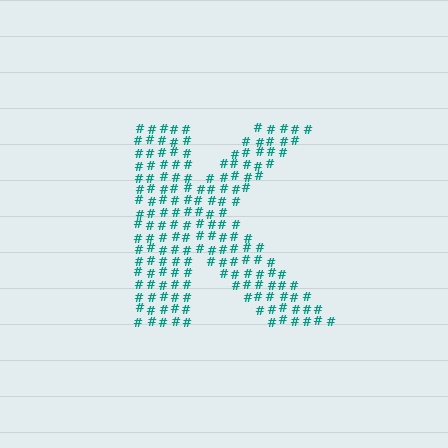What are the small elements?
The small elements are hash symbols.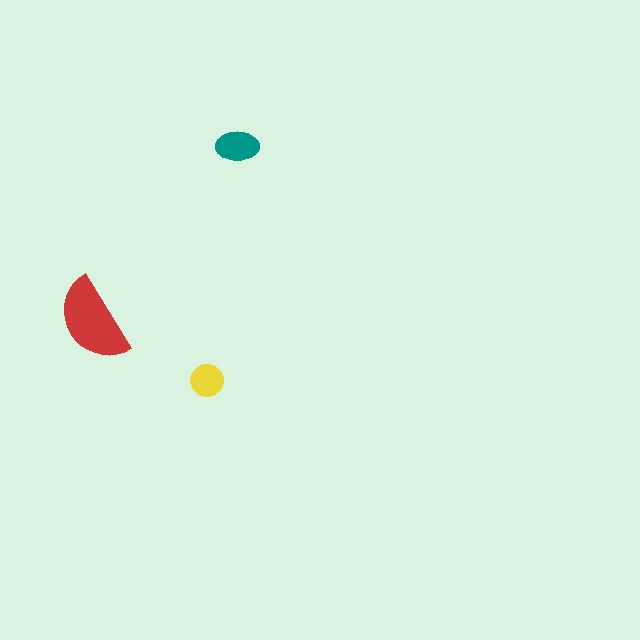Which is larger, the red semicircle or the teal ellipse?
The red semicircle.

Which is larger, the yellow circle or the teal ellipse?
The teal ellipse.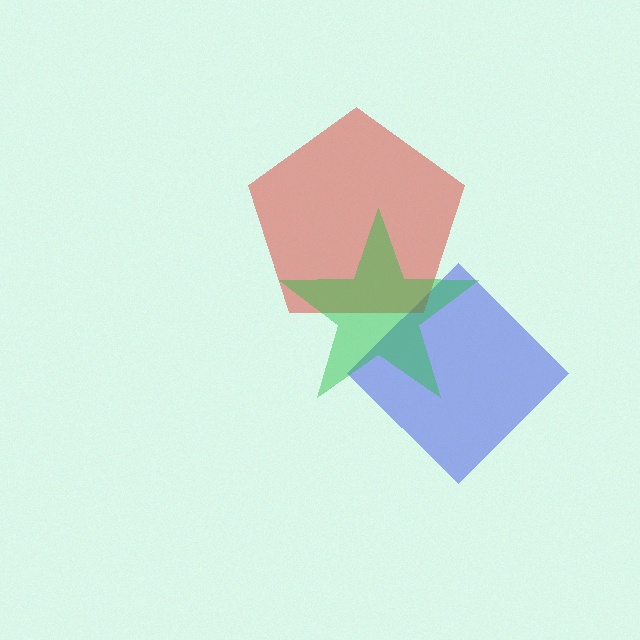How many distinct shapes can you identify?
There are 3 distinct shapes: a blue diamond, a red pentagon, a green star.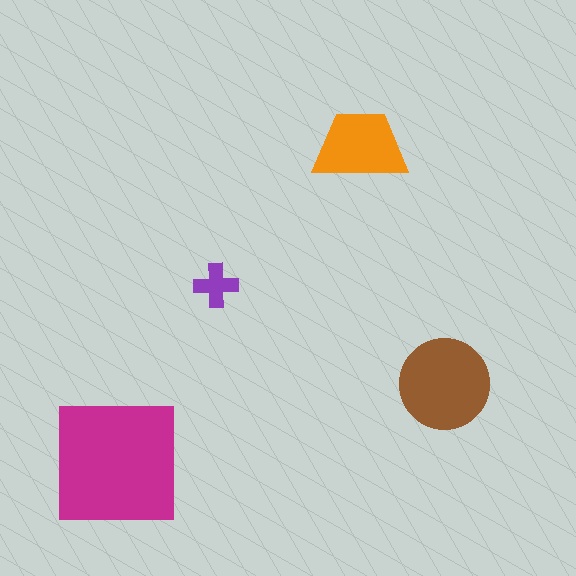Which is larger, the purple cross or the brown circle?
The brown circle.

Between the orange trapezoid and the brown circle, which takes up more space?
The brown circle.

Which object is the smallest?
The purple cross.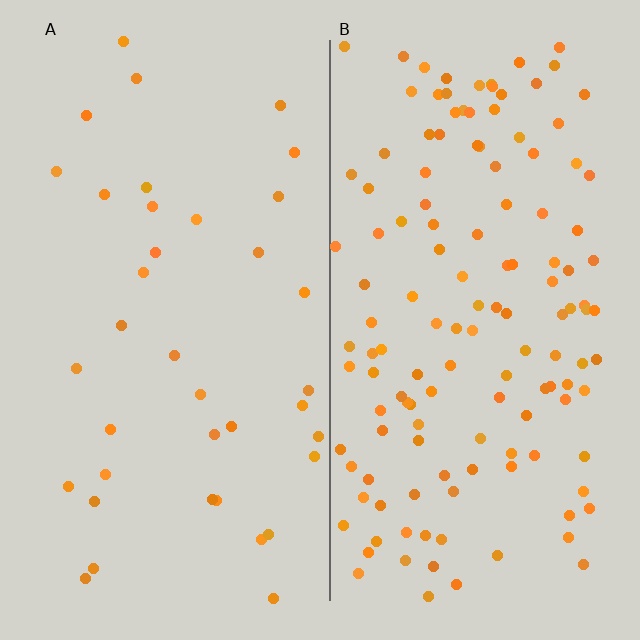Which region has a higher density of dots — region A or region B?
B (the right).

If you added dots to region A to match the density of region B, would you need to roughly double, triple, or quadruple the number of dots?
Approximately quadruple.